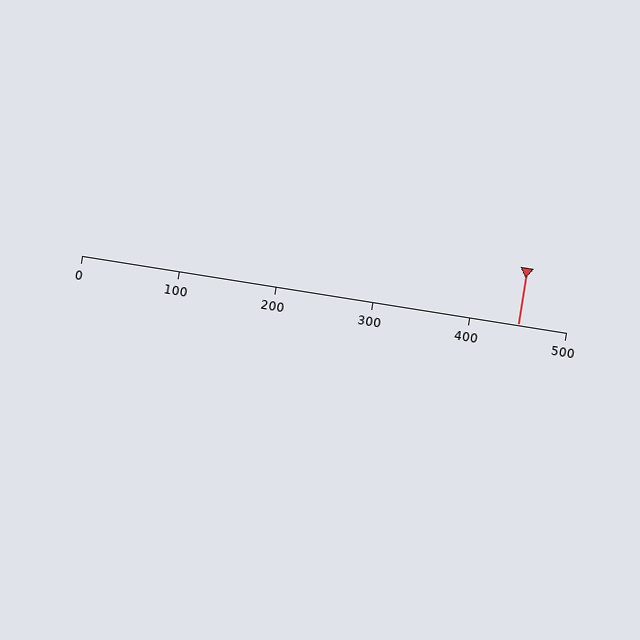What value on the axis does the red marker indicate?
The marker indicates approximately 450.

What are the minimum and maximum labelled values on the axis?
The axis runs from 0 to 500.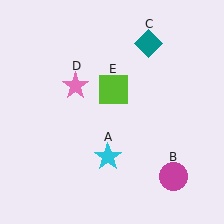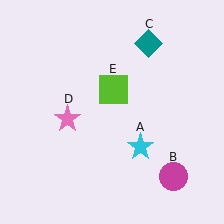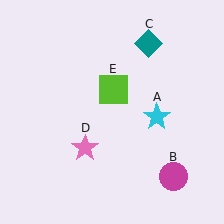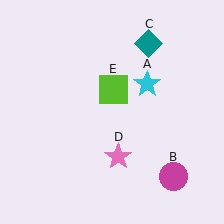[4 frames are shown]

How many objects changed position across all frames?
2 objects changed position: cyan star (object A), pink star (object D).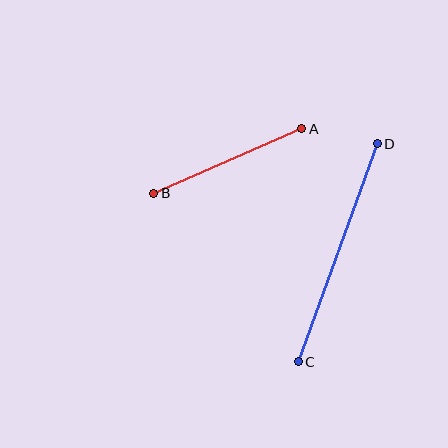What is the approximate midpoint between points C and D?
The midpoint is at approximately (338, 253) pixels.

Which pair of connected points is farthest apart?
Points C and D are farthest apart.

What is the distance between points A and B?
The distance is approximately 162 pixels.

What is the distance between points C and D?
The distance is approximately 232 pixels.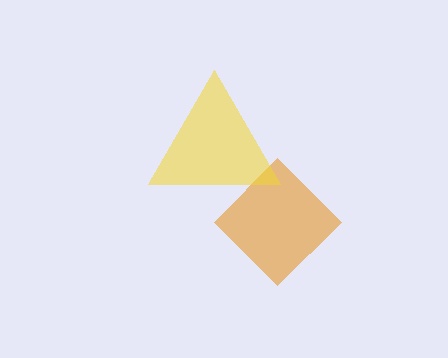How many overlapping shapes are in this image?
There are 2 overlapping shapes in the image.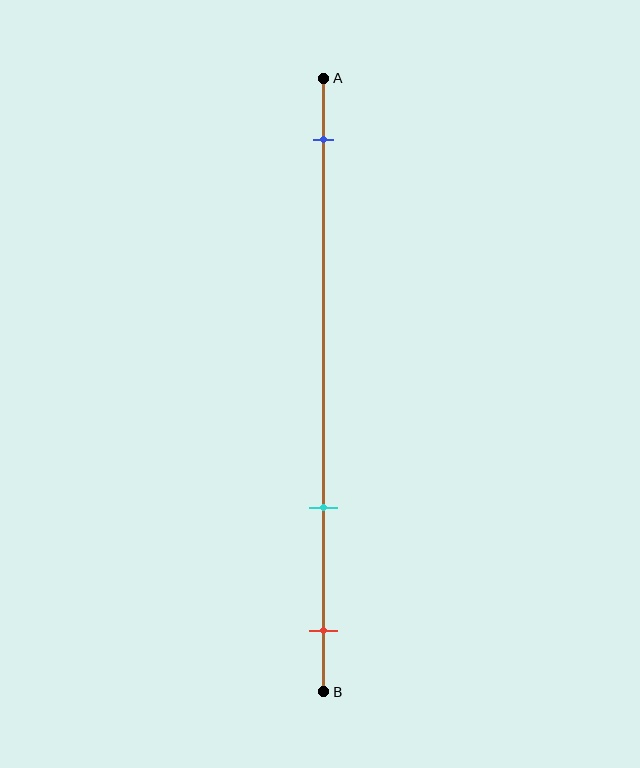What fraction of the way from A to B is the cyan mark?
The cyan mark is approximately 70% (0.7) of the way from A to B.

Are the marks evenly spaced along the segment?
No, the marks are not evenly spaced.